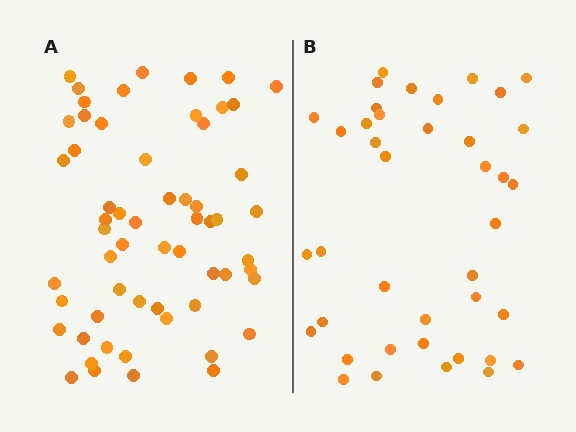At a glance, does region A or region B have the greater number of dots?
Region A (the left region) has more dots.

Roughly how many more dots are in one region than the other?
Region A has approximately 20 more dots than region B.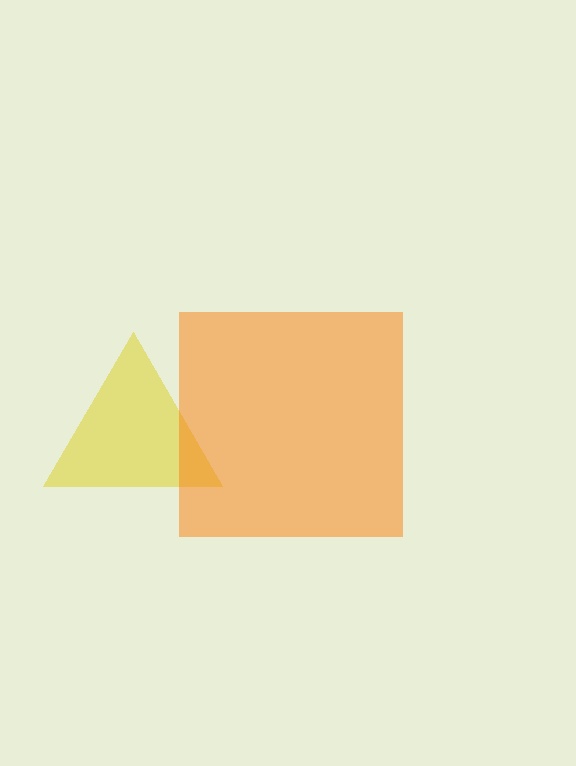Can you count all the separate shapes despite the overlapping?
Yes, there are 2 separate shapes.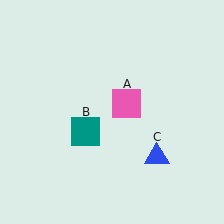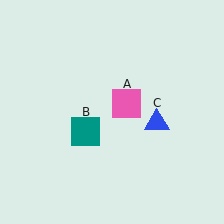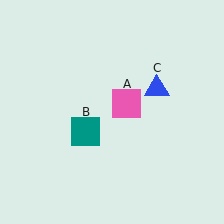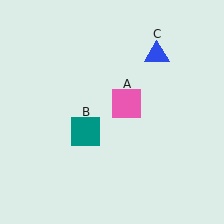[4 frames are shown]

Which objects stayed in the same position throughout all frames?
Pink square (object A) and teal square (object B) remained stationary.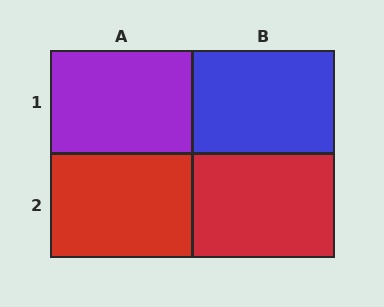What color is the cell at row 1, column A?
Purple.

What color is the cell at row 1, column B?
Blue.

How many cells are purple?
1 cell is purple.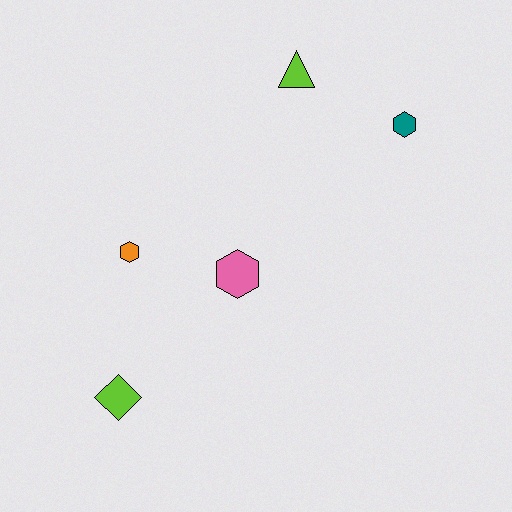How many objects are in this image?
There are 5 objects.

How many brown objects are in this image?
There are no brown objects.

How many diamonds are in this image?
There is 1 diamond.